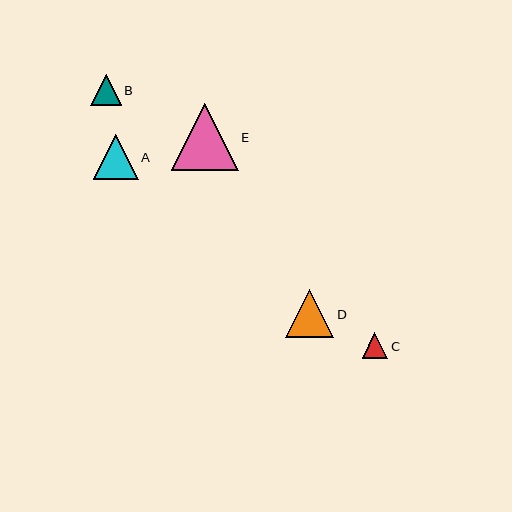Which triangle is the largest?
Triangle E is the largest with a size of approximately 67 pixels.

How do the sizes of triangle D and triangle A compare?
Triangle D and triangle A are approximately the same size.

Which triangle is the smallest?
Triangle C is the smallest with a size of approximately 25 pixels.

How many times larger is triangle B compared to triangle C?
Triangle B is approximately 1.2 times the size of triangle C.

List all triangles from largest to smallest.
From largest to smallest: E, D, A, B, C.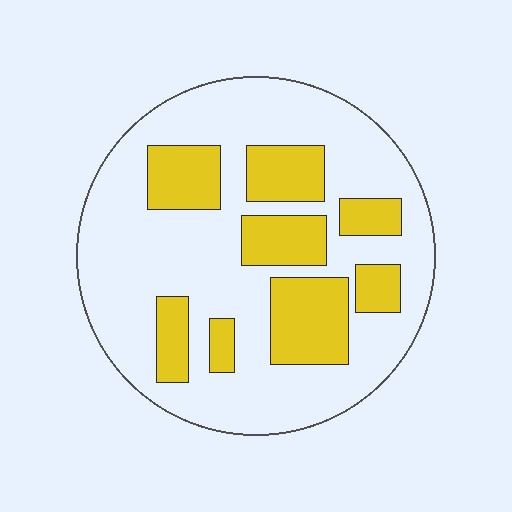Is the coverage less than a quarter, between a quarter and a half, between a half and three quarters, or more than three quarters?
Between a quarter and a half.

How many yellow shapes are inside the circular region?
8.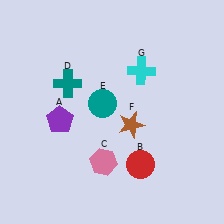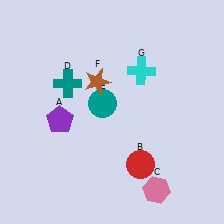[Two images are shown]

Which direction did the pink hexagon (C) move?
The pink hexagon (C) moved right.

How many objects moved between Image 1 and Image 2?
2 objects moved between the two images.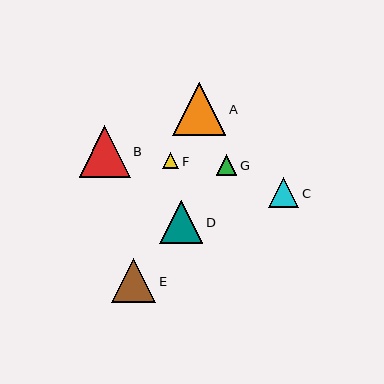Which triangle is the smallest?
Triangle F is the smallest with a size of approximately 16 pixels.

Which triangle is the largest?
Triangle A is the largest with a size of approximately 53 pixels.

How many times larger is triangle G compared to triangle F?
Triangle G is approximately 1.3 times the size of triangle F.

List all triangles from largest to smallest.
From largest to smallest: A, B, E, D, C, G, F.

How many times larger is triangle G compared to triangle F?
Triangle G is approximately 1.3 times the size of triangle F.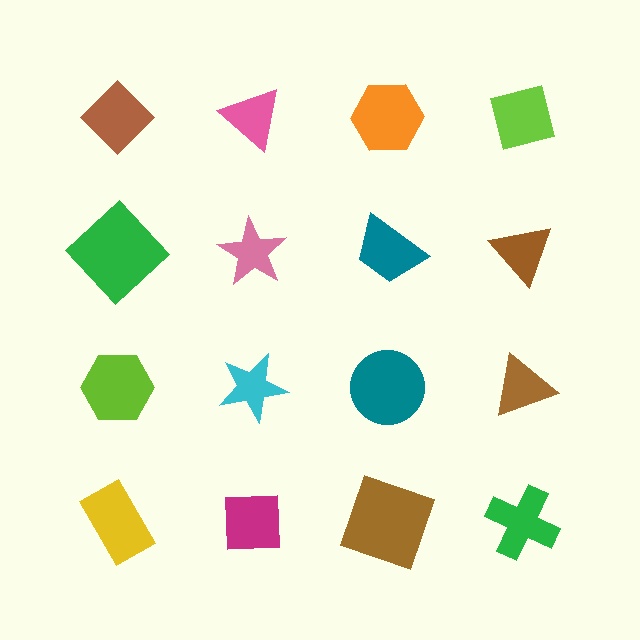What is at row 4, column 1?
A yellow rectangle.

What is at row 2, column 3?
A teal trapezoid.